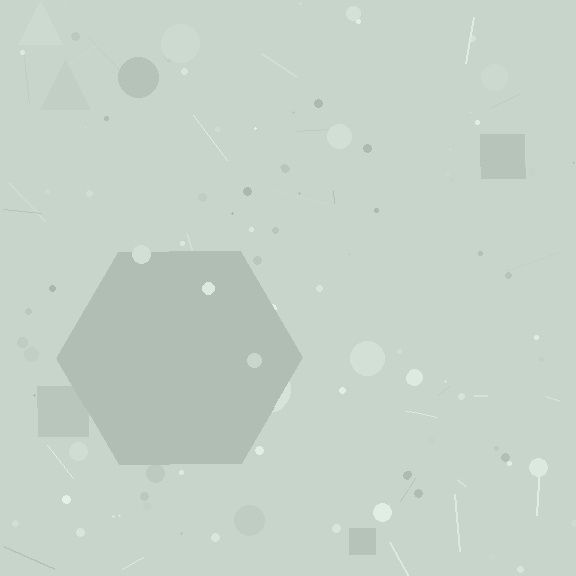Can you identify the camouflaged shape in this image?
The camouflaged shape is a hexagon.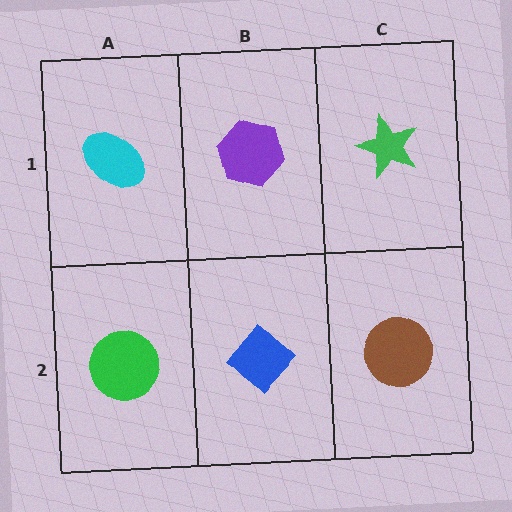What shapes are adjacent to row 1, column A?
A green circle (row 2, column A), a purple hexagon (row 1, column B).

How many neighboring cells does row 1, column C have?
2.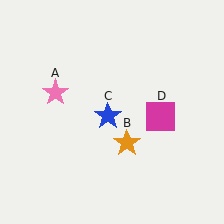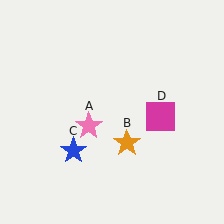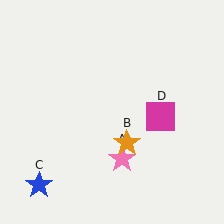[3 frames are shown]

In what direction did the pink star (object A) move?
The pink star (object A) moved down and to the right.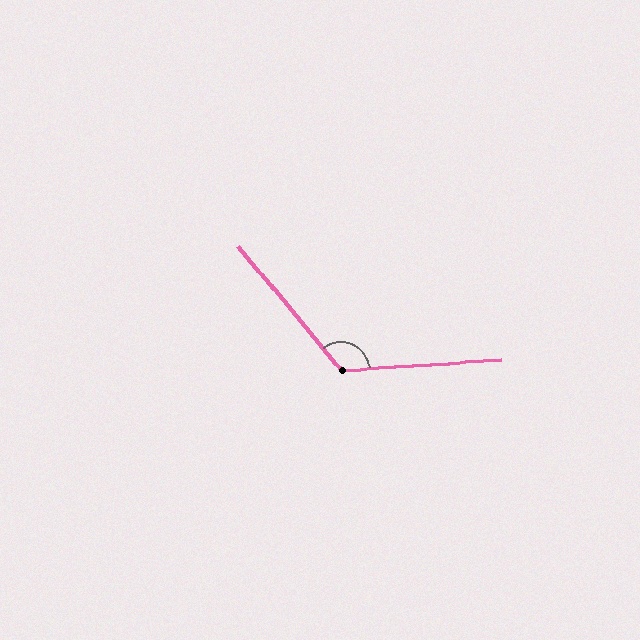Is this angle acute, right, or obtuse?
It is obtuse.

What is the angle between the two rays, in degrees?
Approximately 126 degrees.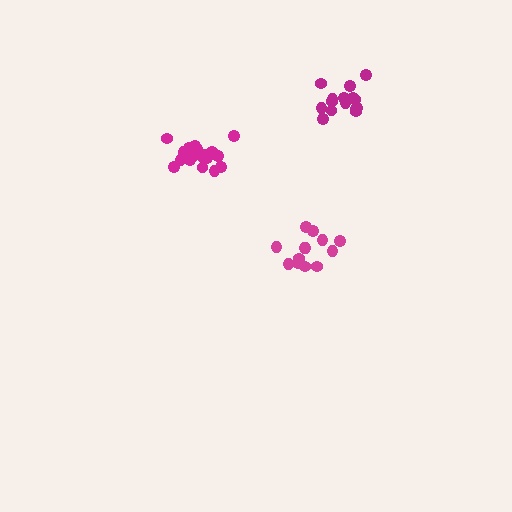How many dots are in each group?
Group 1: 13 dots, Group 2: 15 dots, Group 3: 18 dots (46 total).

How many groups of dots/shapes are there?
There are 3 groups.